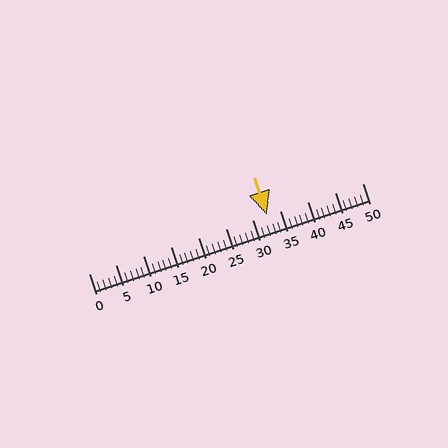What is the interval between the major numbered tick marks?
The major tick marks are spaced 5 units apart.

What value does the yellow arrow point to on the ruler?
The yellow arrow points to approximately 32.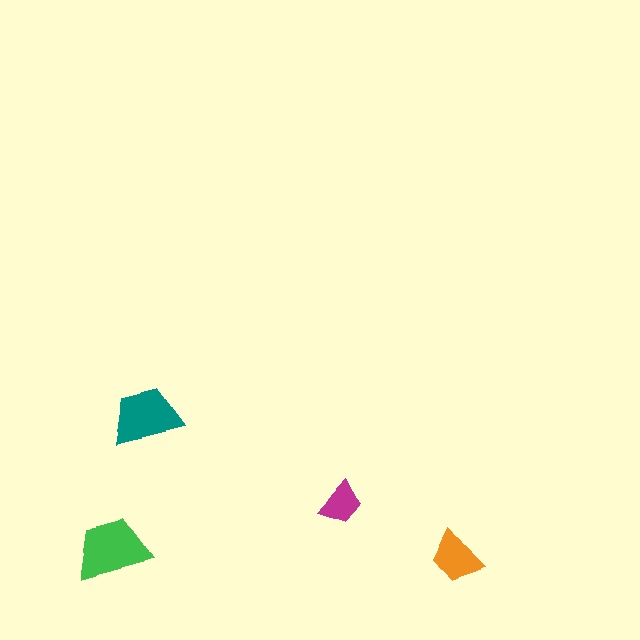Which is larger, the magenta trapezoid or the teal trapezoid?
The teal one.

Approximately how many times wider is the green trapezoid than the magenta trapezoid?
About 1.5 times wider.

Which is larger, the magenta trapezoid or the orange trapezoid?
The orange one.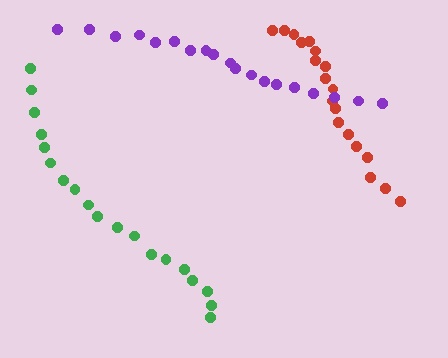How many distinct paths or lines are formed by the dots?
There are 3 distinct paths.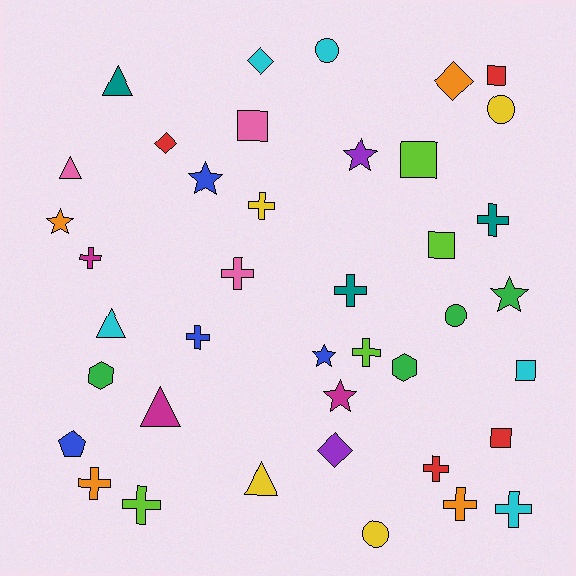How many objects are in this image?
There are 40 objects.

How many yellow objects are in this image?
There are 4 yellow objects.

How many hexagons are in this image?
There are 2 hexagons.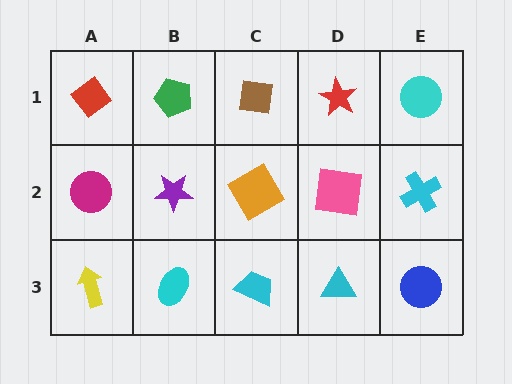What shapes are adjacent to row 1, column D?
A pink square (row 2, column D), a brown square (row 1, column C), a cyan circle (row 1, column E).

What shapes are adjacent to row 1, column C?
An orange square (row 2, column C), a green pentagon (row 1, column B), a red star (row 1, column D).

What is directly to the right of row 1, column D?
A cyan circle.